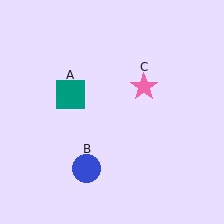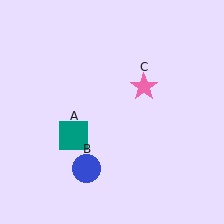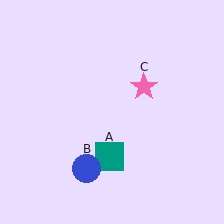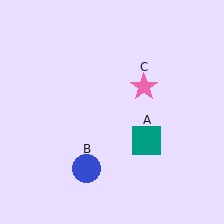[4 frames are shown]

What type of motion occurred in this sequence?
The teal square (object A) rotated counterclockwise around the center of the scene.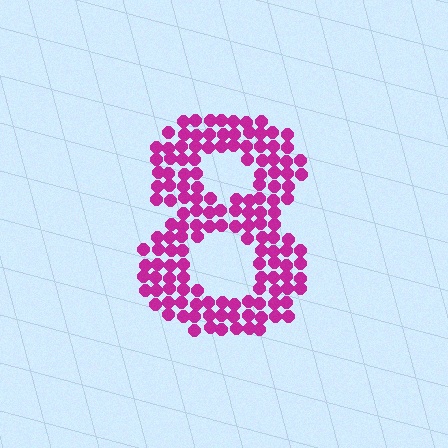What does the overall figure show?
The overall figure shows the digit 8.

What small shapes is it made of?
It is made of small circles.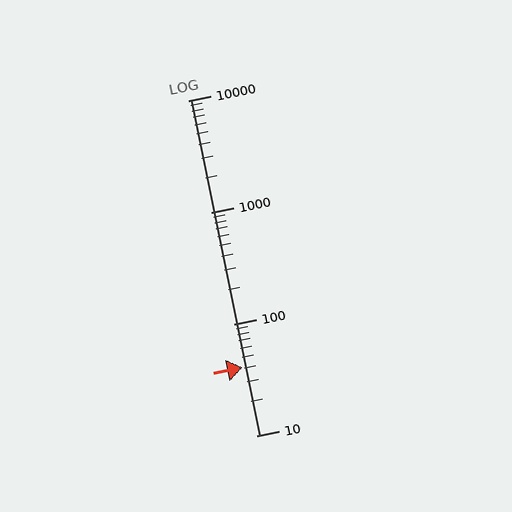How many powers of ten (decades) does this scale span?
The scale spans 3 decades, from 10 to 10000.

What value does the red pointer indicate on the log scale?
The pointer indicates approximately 41.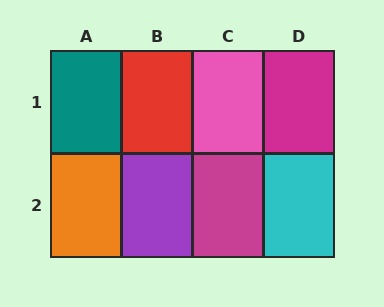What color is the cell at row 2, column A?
Orange.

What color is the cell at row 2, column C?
Magenta.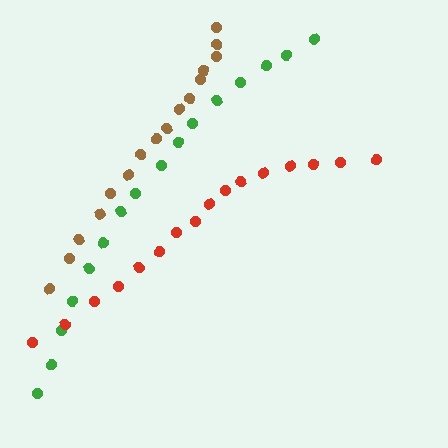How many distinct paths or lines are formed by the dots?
There are 3 distinct paths.